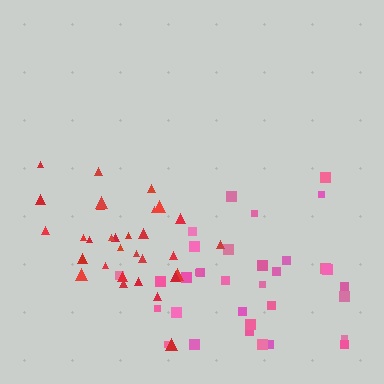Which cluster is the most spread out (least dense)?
Pink.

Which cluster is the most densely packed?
Red.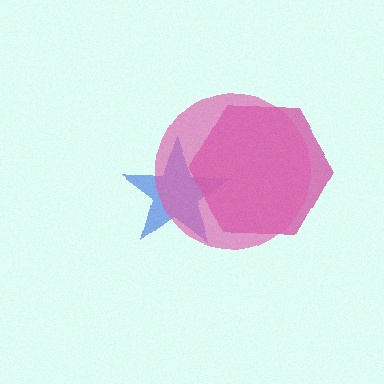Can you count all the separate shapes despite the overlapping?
Yes, there are 3 separate shapes.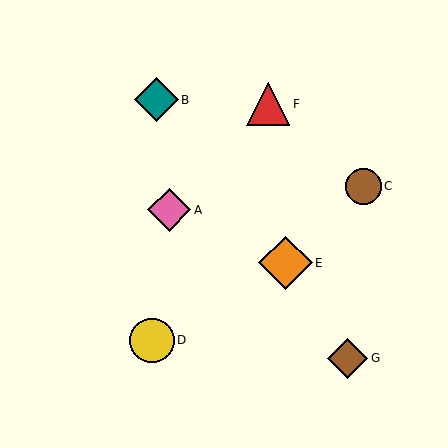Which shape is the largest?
The orange diamond (labeled E) is the largest.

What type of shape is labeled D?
Shape D is a yellow circle.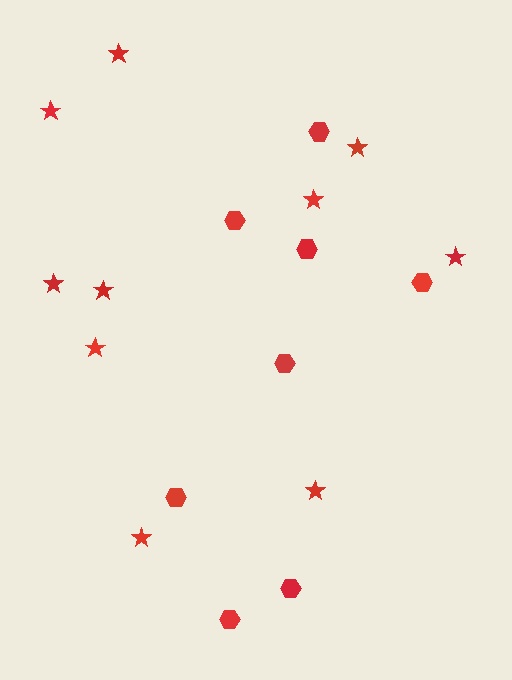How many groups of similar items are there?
There are 2 groups: one group of stars (10) and one group of hexagons (8).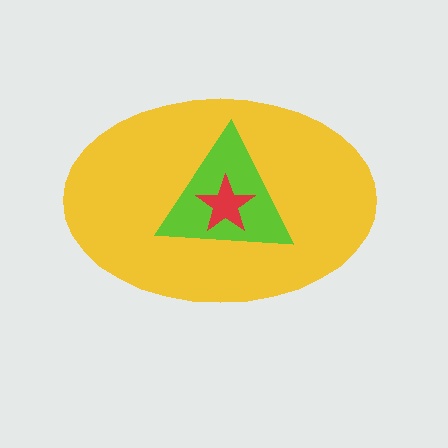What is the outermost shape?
The yellow ellipse.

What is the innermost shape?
The red star.